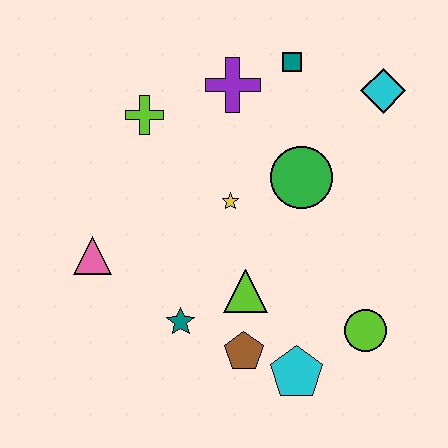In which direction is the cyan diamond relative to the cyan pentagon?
The cyan diamond is above the cyan pentagon.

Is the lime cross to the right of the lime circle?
No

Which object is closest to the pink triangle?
The teal star is closest to the pink triangle.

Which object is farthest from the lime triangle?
The cyan diamond is farthest from the lime triangle.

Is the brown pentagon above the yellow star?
No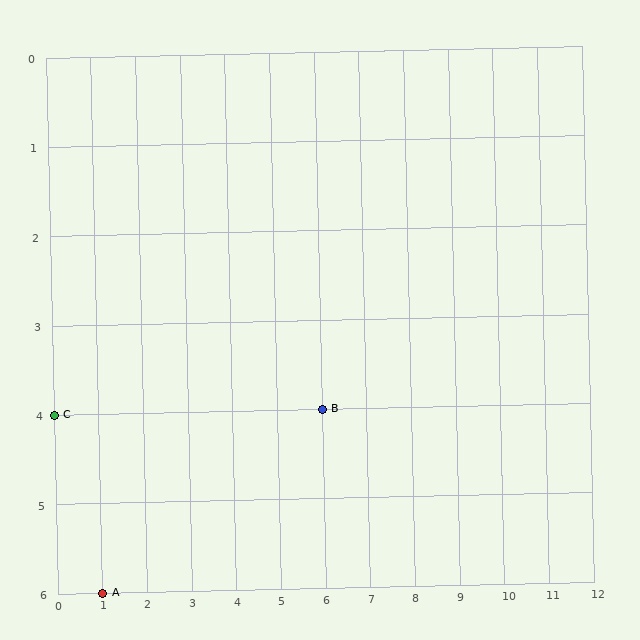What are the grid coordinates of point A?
Point A is at grid coordinates (1, 6).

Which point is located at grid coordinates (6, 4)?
Point B is at (6, 4).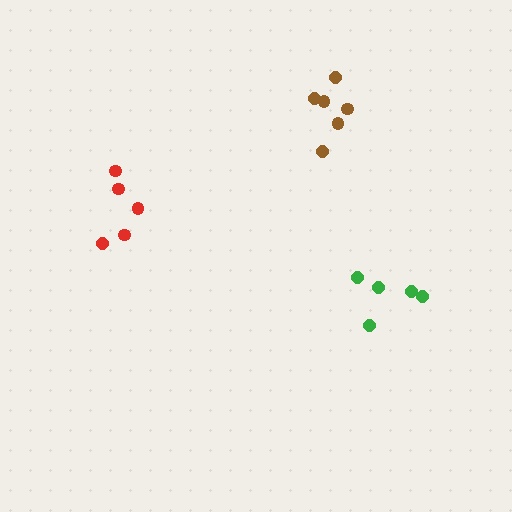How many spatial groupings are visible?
There are 3 spatial groupings.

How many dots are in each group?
Group 1: 5 dots, Group 2: 5 dots, Group 3: 6 dots (16 total).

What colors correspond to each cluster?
The clusters are colored: red, green, brown.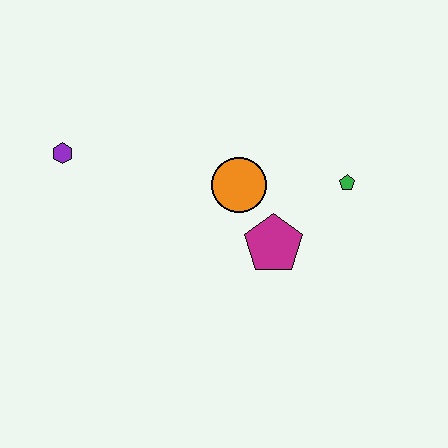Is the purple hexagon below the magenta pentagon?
No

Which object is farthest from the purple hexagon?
The green pentagon is farthest from the purple hexagon.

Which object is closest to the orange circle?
The magenta pentagon is closest to the orange circle.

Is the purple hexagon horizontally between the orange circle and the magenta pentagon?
No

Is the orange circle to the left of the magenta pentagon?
Yes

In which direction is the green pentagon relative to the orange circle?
The green pentagon is to the right of the orange circle.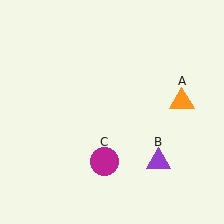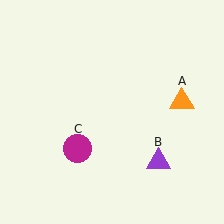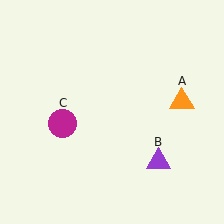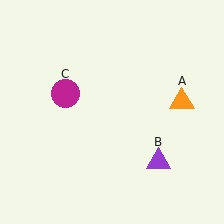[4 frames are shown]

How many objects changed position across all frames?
1 object changed position: magenta circle (object C).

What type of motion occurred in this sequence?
The magenta circle (object C) rotated clockwise around the center of the scene.